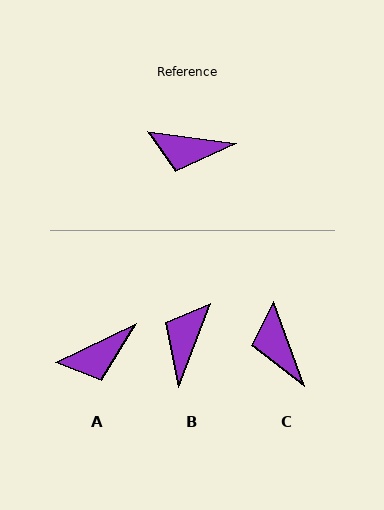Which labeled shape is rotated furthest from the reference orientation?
B, about 103 degrees away.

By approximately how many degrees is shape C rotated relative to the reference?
Approximately 63 degrees clockwise.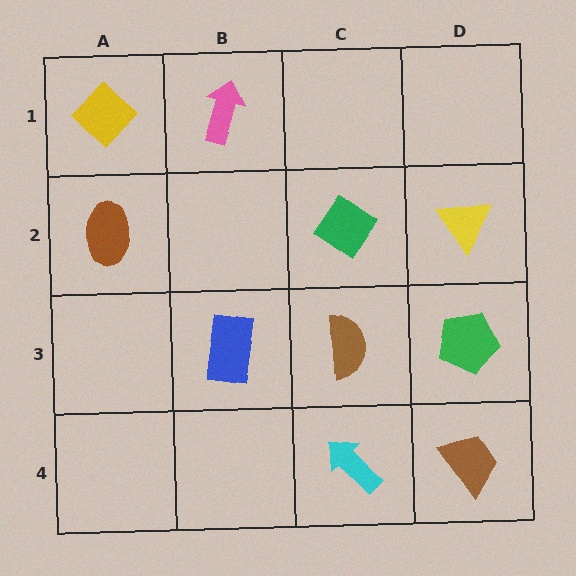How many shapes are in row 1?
2 shapes.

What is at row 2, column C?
A green diamond.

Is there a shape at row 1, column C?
No, that cell is empty.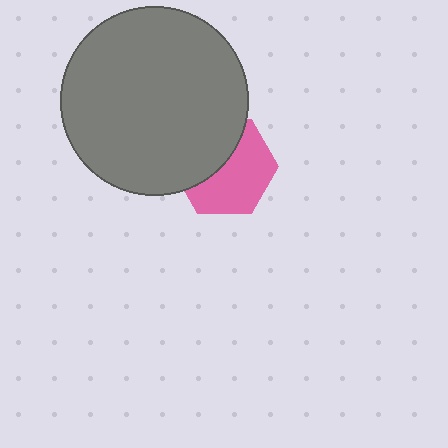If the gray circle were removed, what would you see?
You would see the complete pink hexagon.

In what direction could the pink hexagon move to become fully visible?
The pink hexagon could move toward the lower-right. That would shift it out from behind the gray circle entirely.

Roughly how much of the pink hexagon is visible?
About half of it is visible (roughly 57%).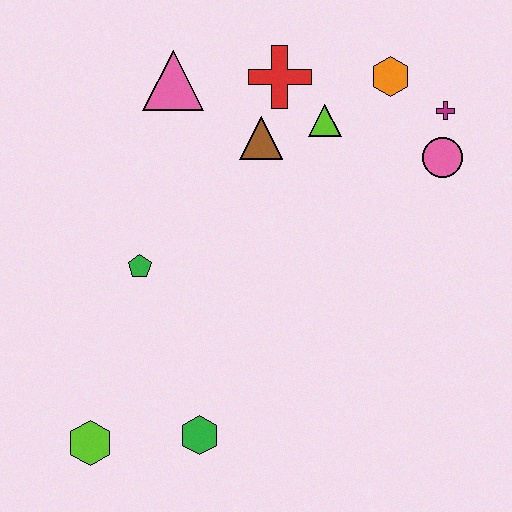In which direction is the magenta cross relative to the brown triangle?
The magenta cross is to the right of the brown triangle.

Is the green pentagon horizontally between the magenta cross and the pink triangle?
No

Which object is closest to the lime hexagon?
The green hexagon is closest to the lime hexagon.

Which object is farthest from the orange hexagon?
The lime hexagon is farthest from the orange hexagon.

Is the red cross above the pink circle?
Yes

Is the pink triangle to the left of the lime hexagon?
No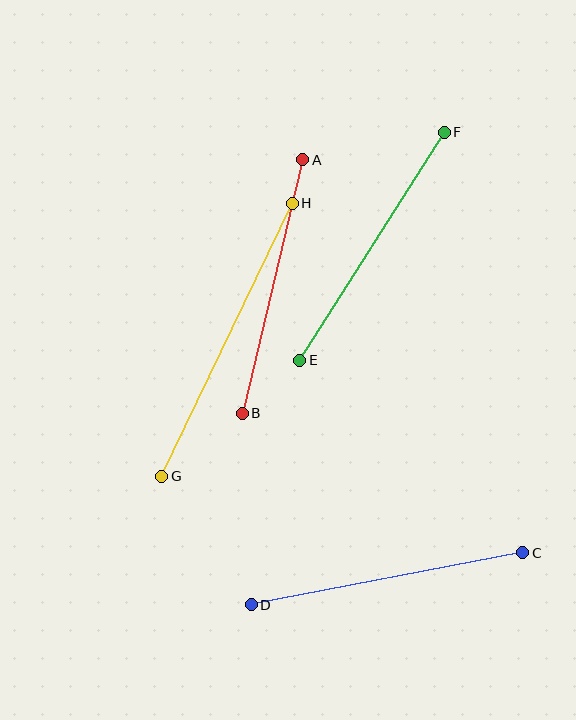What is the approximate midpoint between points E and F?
The midpoint is at approximately (372, 246) pixels.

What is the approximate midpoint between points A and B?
The midpoint is at approximately (272, 286) pixels.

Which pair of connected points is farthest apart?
Points G and H are farthest apart.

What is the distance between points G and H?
The distance is approximately 303 pixels.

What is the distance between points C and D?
The distance is approximately 276 pixels.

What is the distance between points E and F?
The distance is approximately 270 pixels.